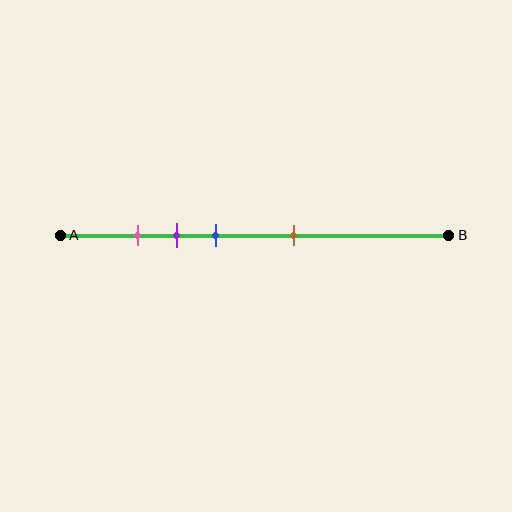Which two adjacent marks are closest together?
The pink and purple marks are the closest adjacent pair.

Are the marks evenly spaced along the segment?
No, the marks are not evenly spaced.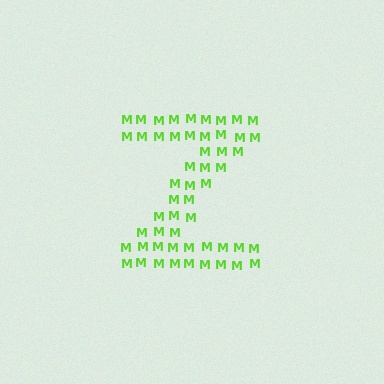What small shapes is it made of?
It is made of small letter M's.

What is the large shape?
The large shape is the letter Z.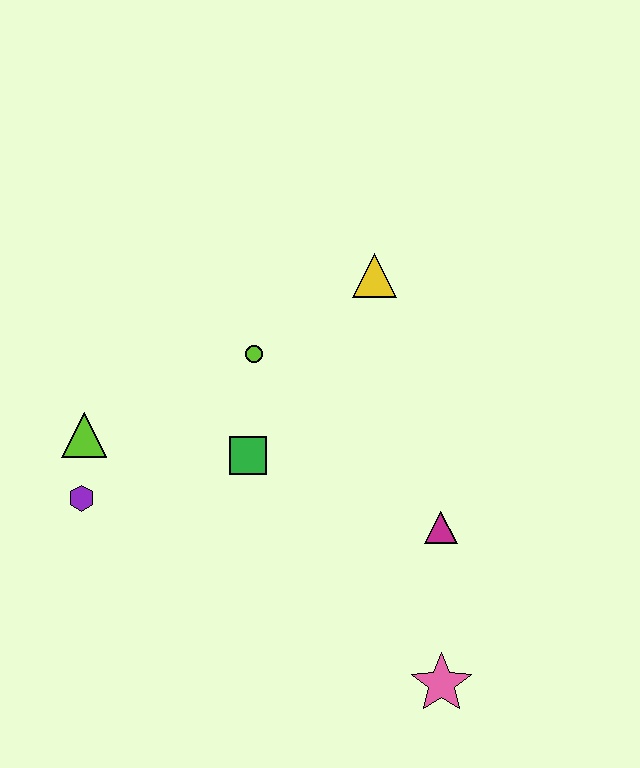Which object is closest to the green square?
The lime circle is closest to the green square.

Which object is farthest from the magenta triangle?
The lime triangle is farthest from the magenta triangle.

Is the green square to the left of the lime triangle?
No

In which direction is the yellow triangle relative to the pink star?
The yellow triangle is above the pink star.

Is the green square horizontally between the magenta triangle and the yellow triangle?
No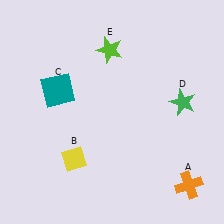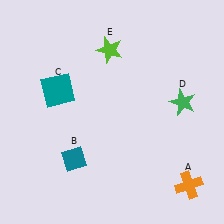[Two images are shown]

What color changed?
The diamond (B) changed from yellow in Image 1 to teal in Image 2.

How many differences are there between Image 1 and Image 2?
There is 1 difference between the two images.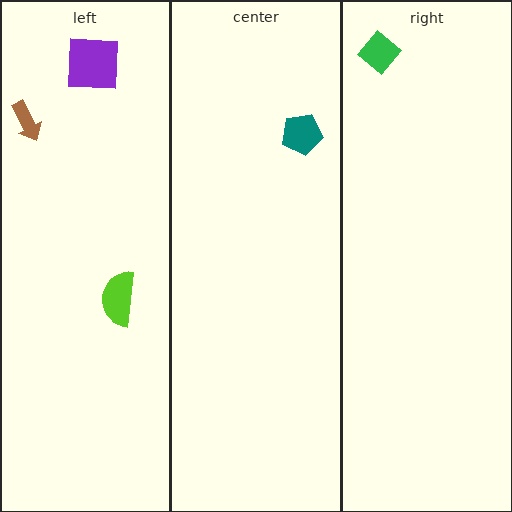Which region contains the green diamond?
The right region.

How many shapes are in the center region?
1.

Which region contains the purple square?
The left region.